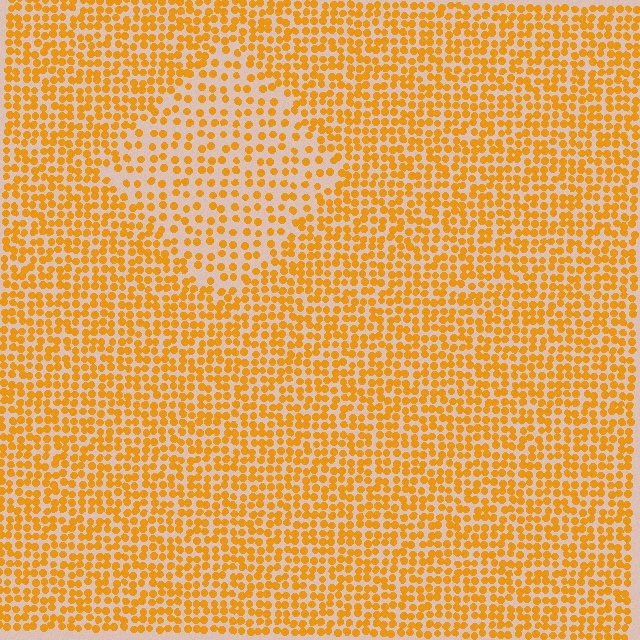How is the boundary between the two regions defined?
The boundary is defined by a change in element density (approximately 1.8x ratio). All elements are the same color, size, and shape.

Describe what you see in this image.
The image contains small orange elements arranged at two different densities. A diamond-shaped region is visible where the elements are less densely packed than the surrounding area.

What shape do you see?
I see a diamond.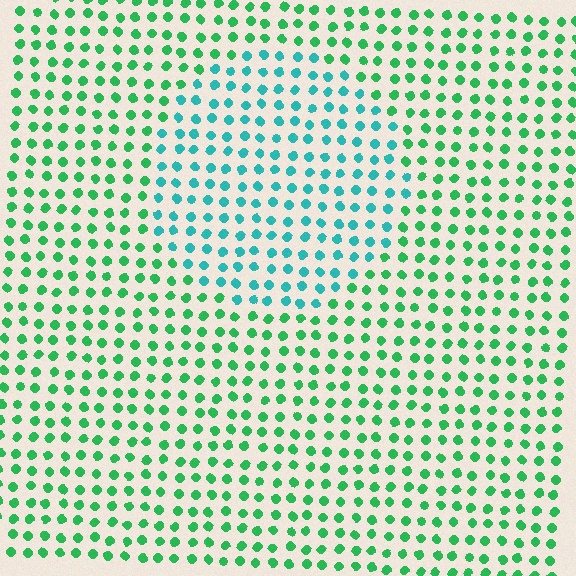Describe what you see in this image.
The image is filled with small green elements in a uniform arrangement. A circle-shaped region is visible where the elements are tinted to a slightly different hue, forming a subtle color boundary.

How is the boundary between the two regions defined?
The boundary is defined purely by a slight shift in hue (about 39 degrees). Spacing, size, and orientation are identical on both sides.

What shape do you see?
I see a circle.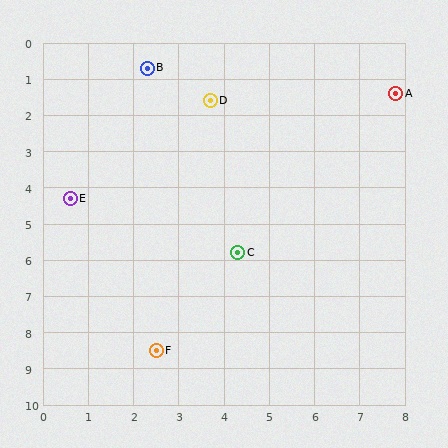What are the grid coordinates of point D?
Point D is at approximately (3.7, 1.6).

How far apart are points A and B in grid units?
Points A and B are about 5.5 grid units apart.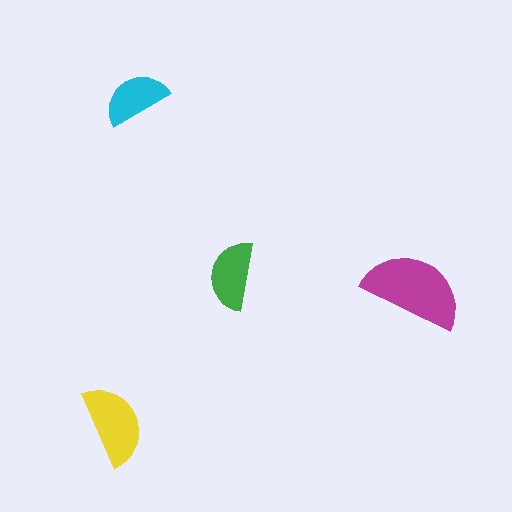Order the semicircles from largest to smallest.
the magenta one, the yellow one, the green one, the cyan one.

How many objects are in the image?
There are 4 objects in the image.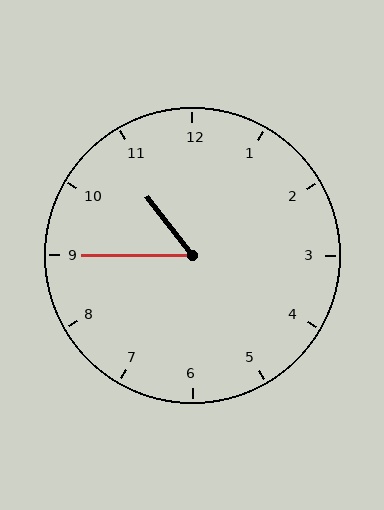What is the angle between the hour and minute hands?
Approximately 52 degrees.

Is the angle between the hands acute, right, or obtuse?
It is acute.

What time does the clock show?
10:45.